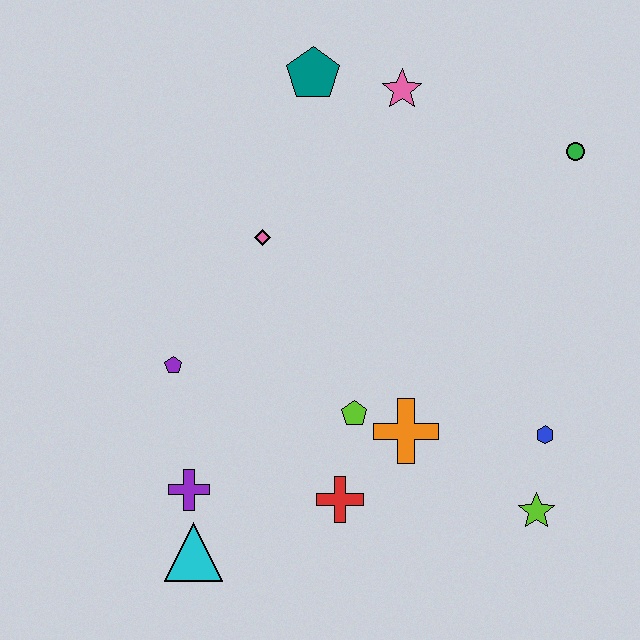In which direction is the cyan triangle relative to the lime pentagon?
The cyan triangle is to the left of the lime pentagon.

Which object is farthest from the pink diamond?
The lime star is farthest from the pink diamond.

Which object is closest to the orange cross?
The lime pentagon is closest to the orange cross.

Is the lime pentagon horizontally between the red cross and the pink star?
Yes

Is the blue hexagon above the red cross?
Yes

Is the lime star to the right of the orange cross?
Yes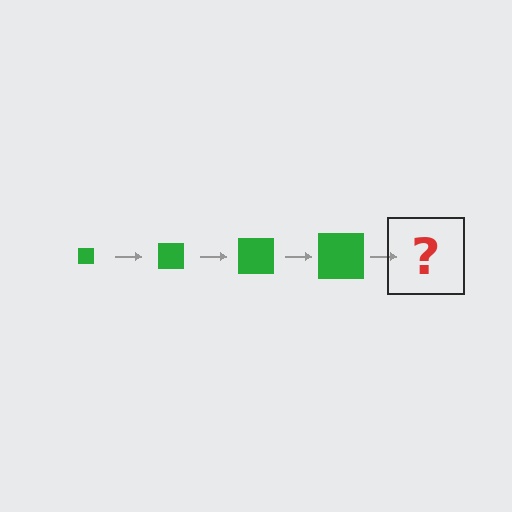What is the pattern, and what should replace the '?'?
The pattern is that the square gets progressively larger each step. The '?' should be a green square, larger than the previous one.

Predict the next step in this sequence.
The next step is a green square, larger than the previous one.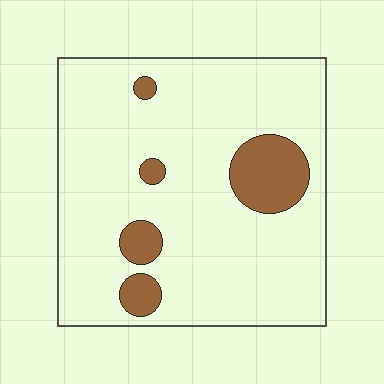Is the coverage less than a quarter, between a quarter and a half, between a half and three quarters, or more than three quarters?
Less than a quarter.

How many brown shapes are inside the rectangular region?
5.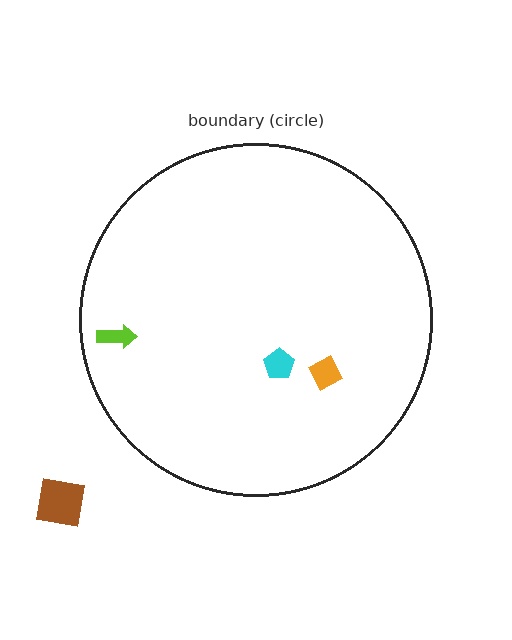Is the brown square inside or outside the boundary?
Outside.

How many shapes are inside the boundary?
3 inside, 1 outside.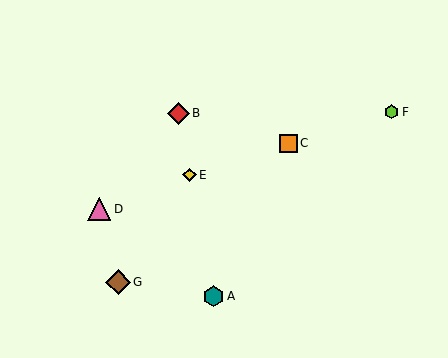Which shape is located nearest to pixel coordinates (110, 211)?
The pink triangle (labeled D) at (99, 209) is nearest to that location.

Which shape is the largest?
The brown diamond (labeled G) is the largest.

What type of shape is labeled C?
Shape C is an orange square.